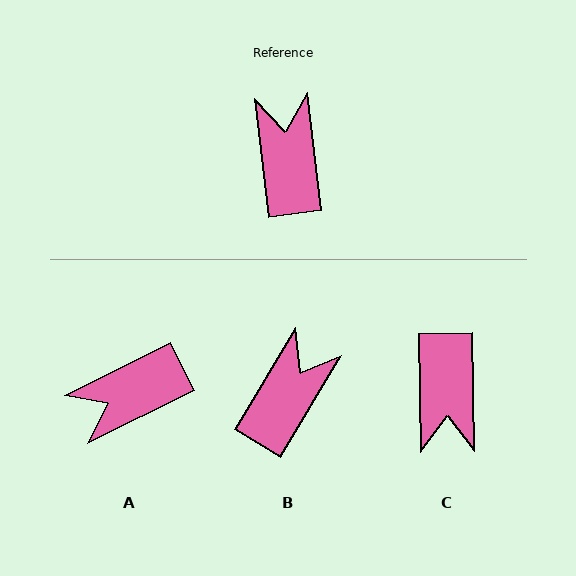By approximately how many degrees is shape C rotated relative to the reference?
Approximately 174 degrees counter-clockwise.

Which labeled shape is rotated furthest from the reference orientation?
C, about 174 degrees away.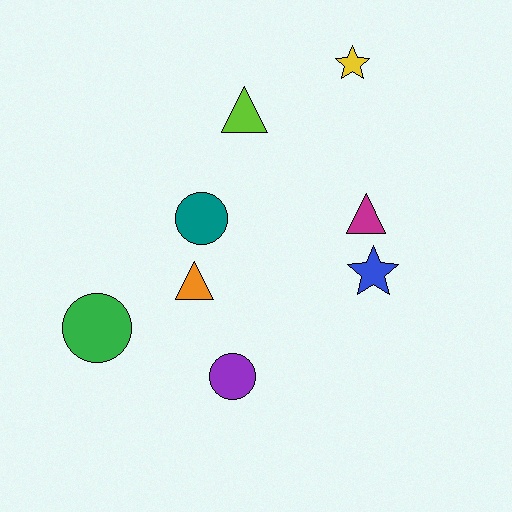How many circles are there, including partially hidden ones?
There are 3 circles.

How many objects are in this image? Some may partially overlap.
There are 8 objects.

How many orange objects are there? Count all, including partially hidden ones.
There is 1 orange object.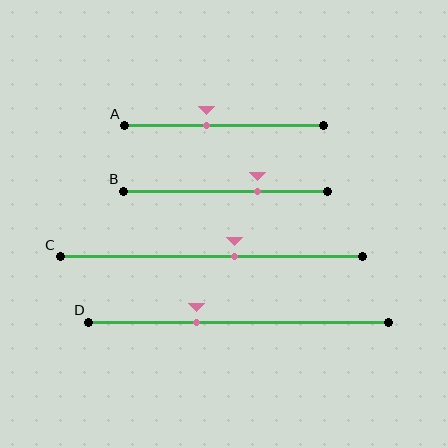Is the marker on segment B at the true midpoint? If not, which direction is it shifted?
No, the marker on segment B is shifted to the right by about 16% of the segment length.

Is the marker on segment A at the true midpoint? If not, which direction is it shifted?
No, the marker on segment A is shifted to the left by about 9% of the segment length.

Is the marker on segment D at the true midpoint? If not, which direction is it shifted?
No, the marker on segment D is shifted to the left by about 14% of the segment length.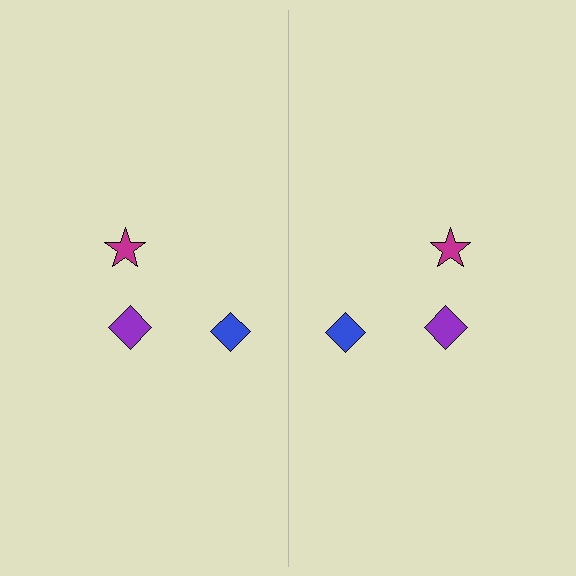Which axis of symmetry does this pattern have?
The pattern has a vertical axis of symmetry running through the center of the image.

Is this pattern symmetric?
Yes, this pattern has bilateral (reflection) symmetry.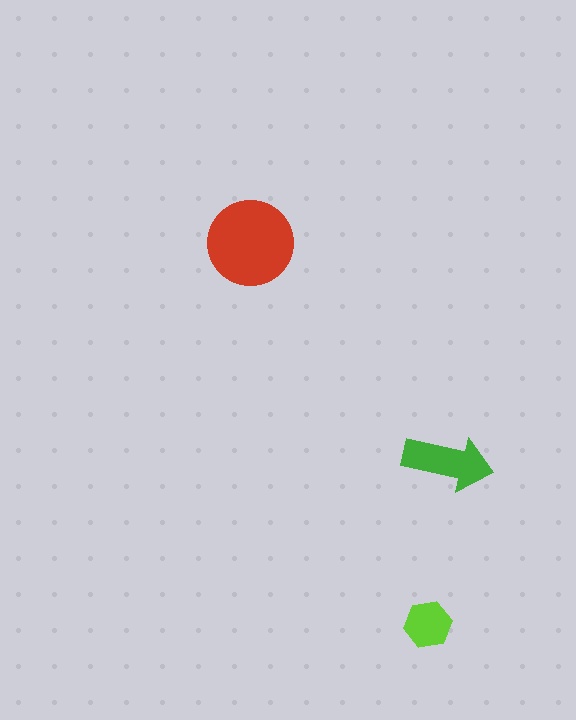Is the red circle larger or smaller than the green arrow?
Larger.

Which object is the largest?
The red circle.